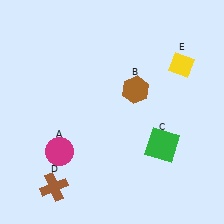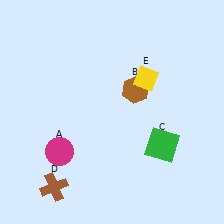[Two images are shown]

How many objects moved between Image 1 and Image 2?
1 object moved between the two images.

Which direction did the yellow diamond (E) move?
The yellow diamond (E) moved left.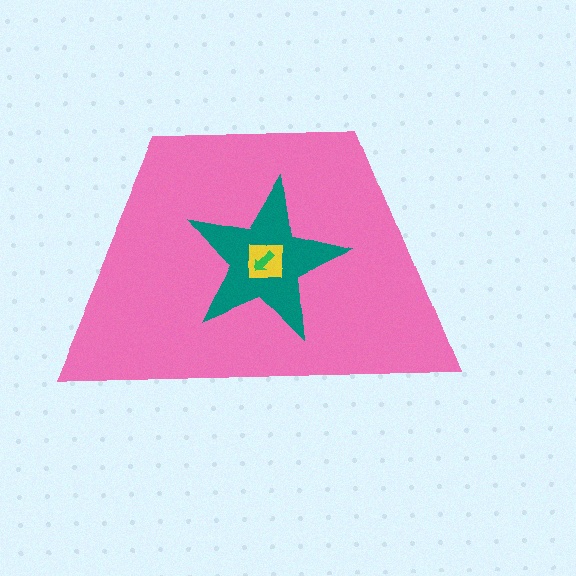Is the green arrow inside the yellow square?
Yes.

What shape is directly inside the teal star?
The yellow square.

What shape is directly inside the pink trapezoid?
The teal star.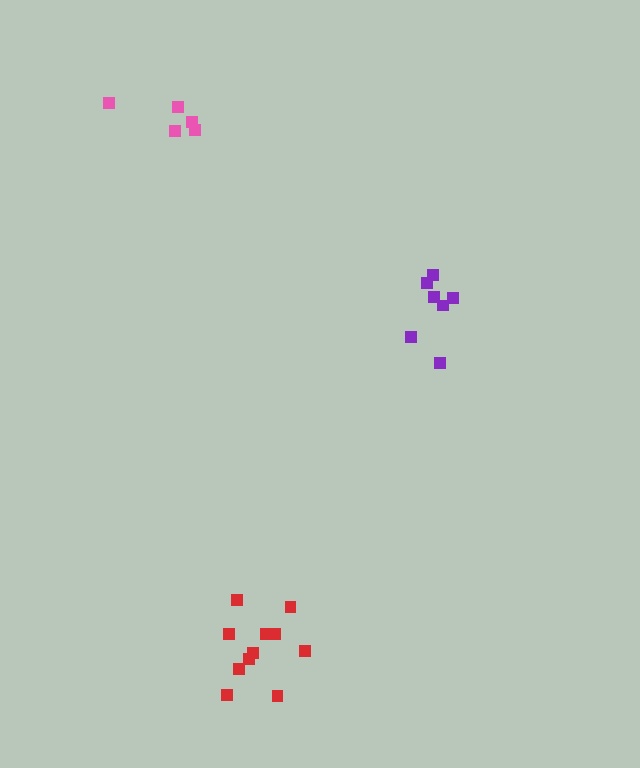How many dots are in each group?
Group 1: 5 dots, Group 2: 7 dots, Group 3: 11 dots (23 total).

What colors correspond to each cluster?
The clusters are colored: pink, purple, red.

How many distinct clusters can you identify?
There are 3 distinct clusters.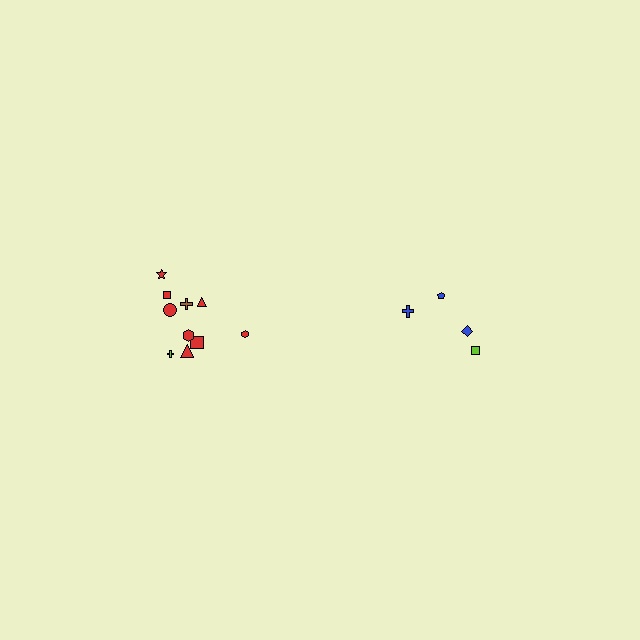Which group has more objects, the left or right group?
The left group.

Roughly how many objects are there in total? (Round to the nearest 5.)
Roughly 15 objects in total.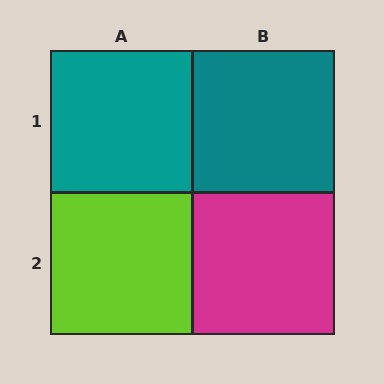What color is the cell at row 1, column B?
Teal.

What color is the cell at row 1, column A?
Teal.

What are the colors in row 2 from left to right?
Lime, magenta.